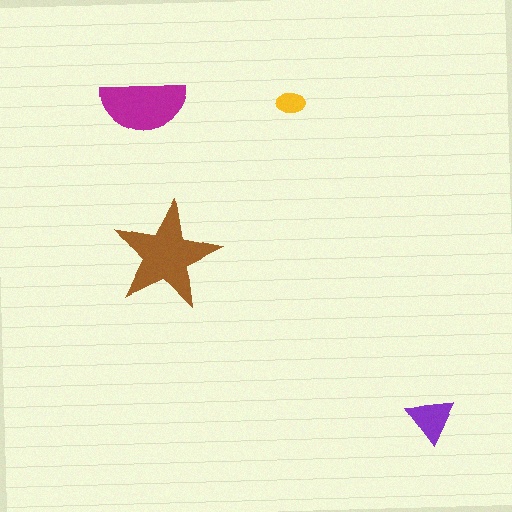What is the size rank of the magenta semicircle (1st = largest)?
2nd.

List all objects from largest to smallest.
The brown star, the magenta semicircle, the purple triangle, the yellow ellipse.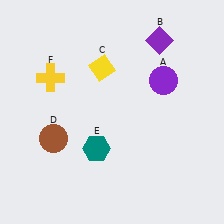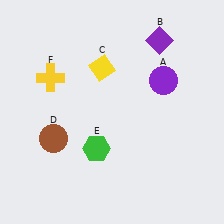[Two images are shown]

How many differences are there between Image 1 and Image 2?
There is 1 difference between the two images.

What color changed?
The hexagon (E) changed from teal in Image 1 to green in Image 2.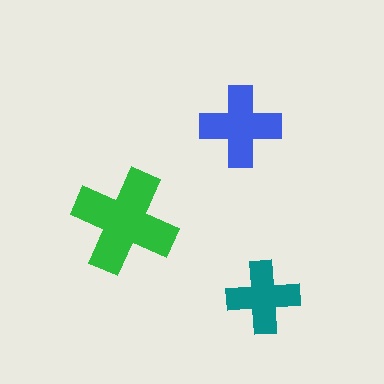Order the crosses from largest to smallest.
the green one, the blue one, the teal one.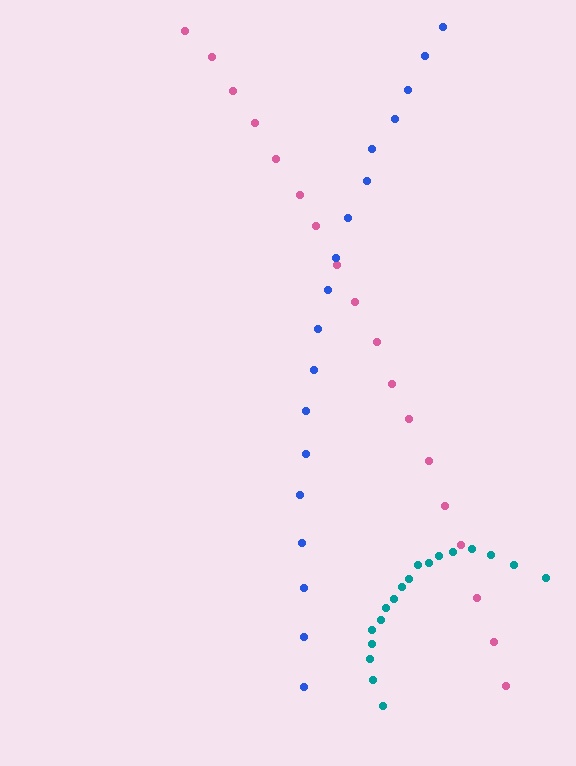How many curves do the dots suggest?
There are 3 distinct paths.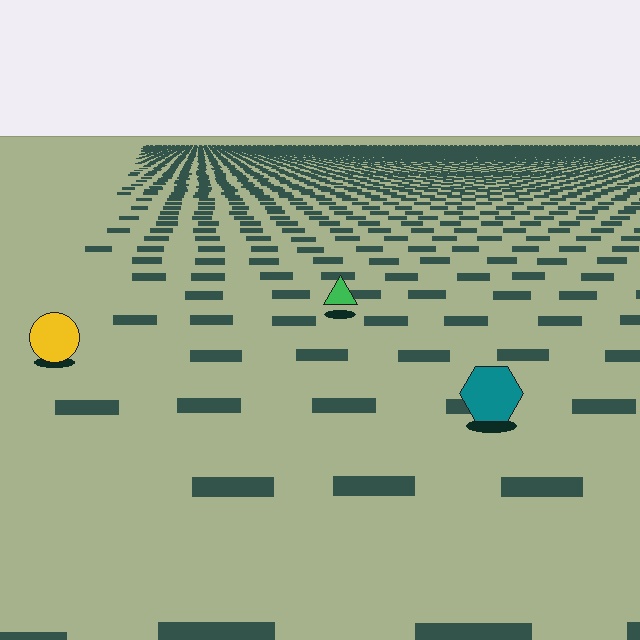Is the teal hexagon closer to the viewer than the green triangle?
Yes. The teal hexagon is closer — you can tell from the texture gradient: the ground texture is coarser near it.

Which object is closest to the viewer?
The teal hexagon is closest. The texture marks near it are larger and more spread out.